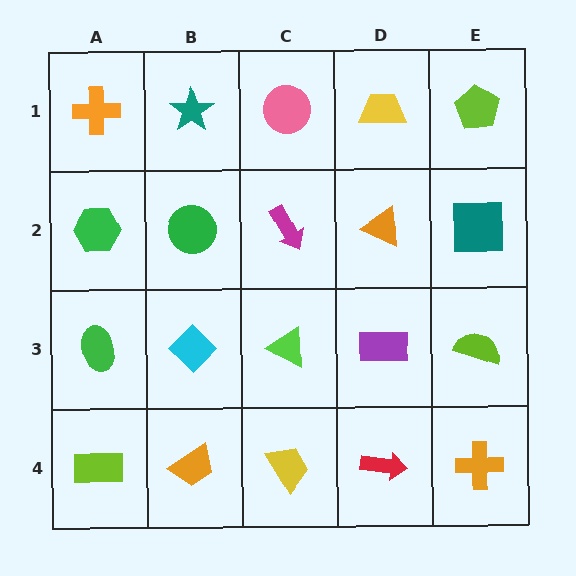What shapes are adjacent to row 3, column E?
A teal square (row 2, column E), an orange cross (row 4, column E), a purple rectangle (row 3, column D).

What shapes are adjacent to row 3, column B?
A green circle (row 2, column B), an orange trapezoid (row 4, column B), a green ellipse (row 3, column A), a lime triangle (row 3, column C).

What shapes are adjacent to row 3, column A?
A green hexagon (row 2, column A), a lime rectangle (row 4, column A), a cyan diamond (row 3, column B).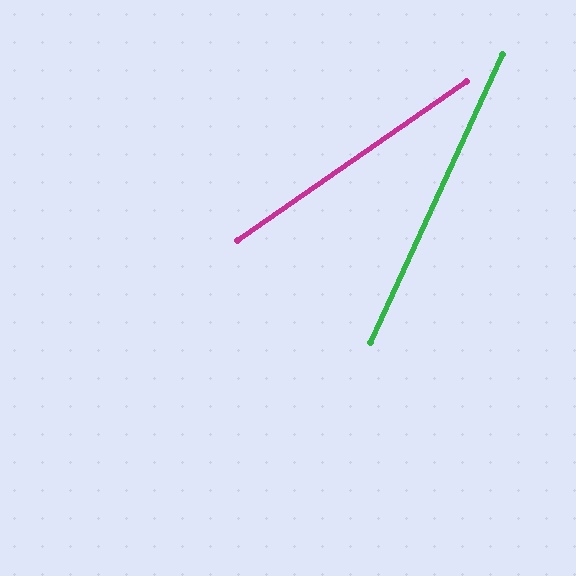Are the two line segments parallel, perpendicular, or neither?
Neither parallel nor perpendicular — they differ by about 31°.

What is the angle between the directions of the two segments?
Approximately 31 degrees.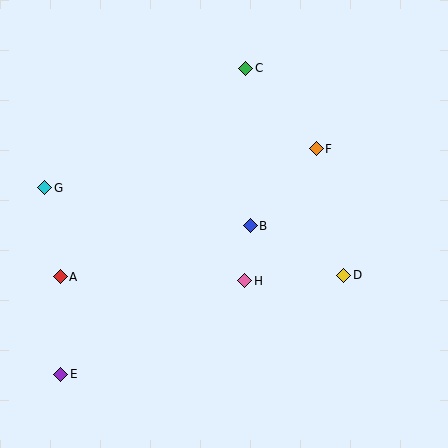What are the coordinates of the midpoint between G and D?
The midpoint between G and D is at (194, 231).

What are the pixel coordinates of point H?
Point H is at (245, 281).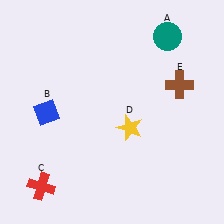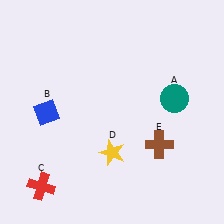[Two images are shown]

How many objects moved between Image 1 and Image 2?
3 objects moved between the two images.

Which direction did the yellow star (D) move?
The yellow star (D) moved down.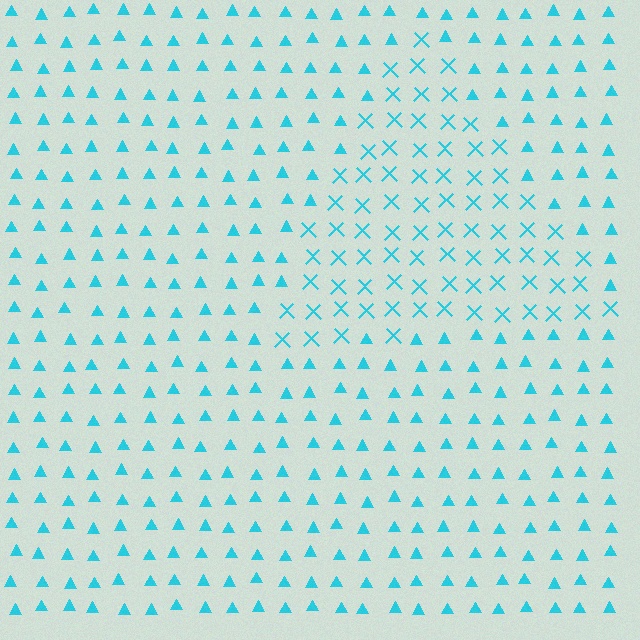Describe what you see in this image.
The image is filled with small cyan elements arranged in a uniform grid. A triangle-shaped region contains X marks, while the surrounding area contains triangles. The boundary is defined purely by the change in element shape.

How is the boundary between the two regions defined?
The boundary is defined by a change in element shape: X marks inside vs. triangles outside. All elements share the same color and spacing.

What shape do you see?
I see a triangle.